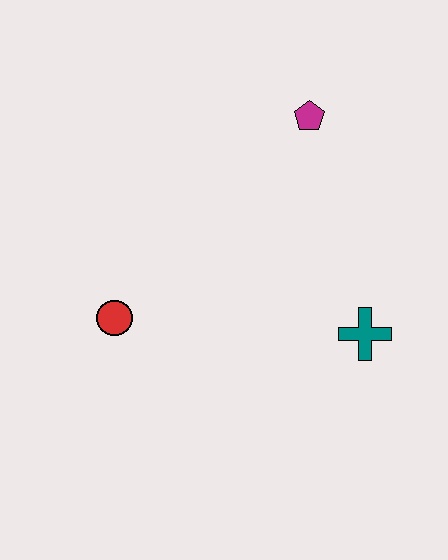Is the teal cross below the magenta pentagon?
Yes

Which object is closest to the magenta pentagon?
The teal cross is closest to the magenta pentagon.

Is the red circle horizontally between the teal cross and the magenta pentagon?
No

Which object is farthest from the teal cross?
The red circle is farthest from the teal cross.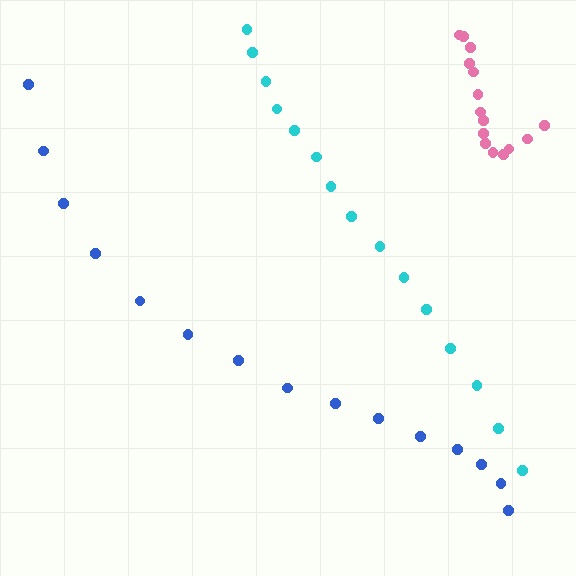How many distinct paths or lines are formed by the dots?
There are 3 distinct paths.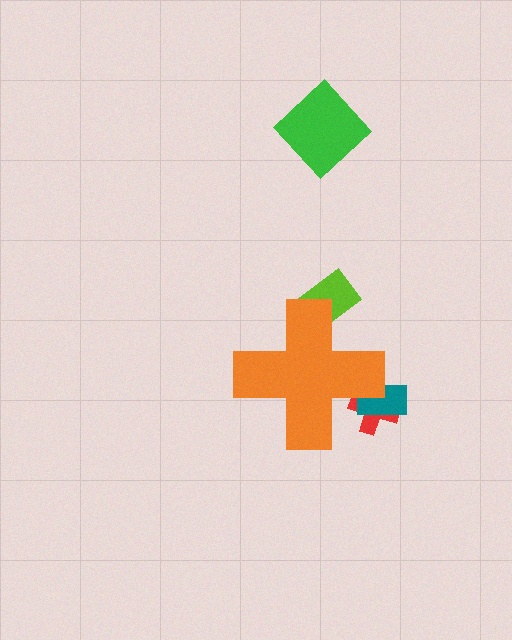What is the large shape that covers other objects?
An orange cross.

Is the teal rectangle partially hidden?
Yes, the teal rectangle is partially hidden behind the orange cross.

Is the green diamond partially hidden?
No, the green diamond is fully visible.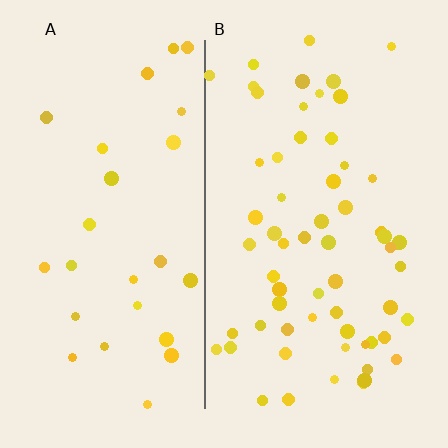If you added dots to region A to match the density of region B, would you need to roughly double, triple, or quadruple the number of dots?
Approximately double.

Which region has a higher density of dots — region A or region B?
B (the right).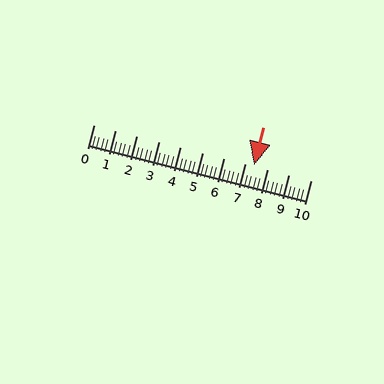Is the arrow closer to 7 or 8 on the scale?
The arrow is closer to 7.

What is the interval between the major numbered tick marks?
The major tick marks are spaced 1 units apart.